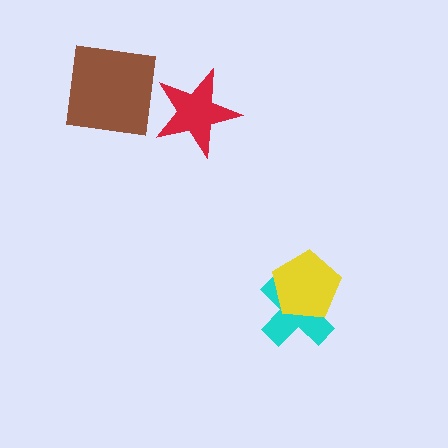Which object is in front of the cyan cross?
The yellow pentagon is in front of the cyan cross.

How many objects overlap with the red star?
0 objects overlap with the red star.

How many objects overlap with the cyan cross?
1 object overlaps with the cyan cross.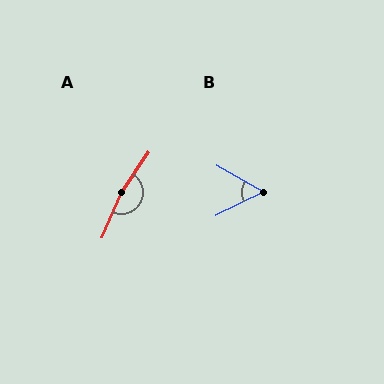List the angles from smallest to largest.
B (56°), A (168°).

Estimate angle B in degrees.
Approximately 56 degrees.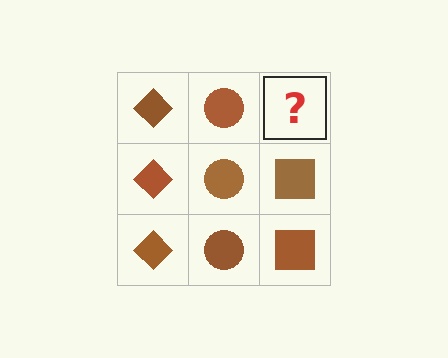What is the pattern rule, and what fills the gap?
The rule is that each column has a consistent shape. The gap should be filled with a brown square.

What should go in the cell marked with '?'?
The missing cell should contain a brown square.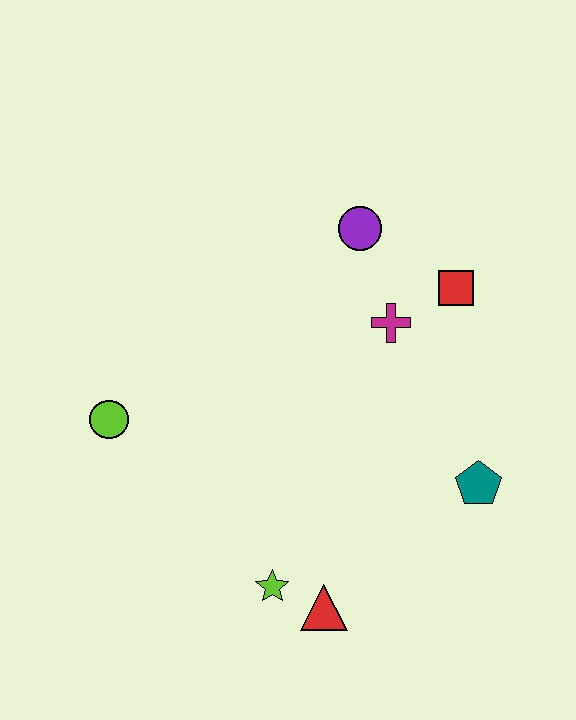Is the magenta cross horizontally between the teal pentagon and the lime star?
Yes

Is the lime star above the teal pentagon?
No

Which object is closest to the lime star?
The red triangle is closest to the lime star.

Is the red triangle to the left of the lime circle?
No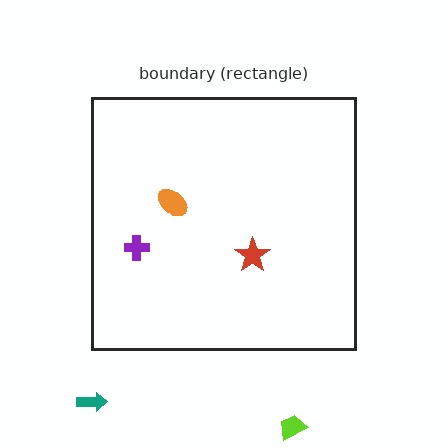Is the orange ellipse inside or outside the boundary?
Inside.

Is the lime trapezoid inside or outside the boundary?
Outside.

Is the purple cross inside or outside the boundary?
Inside.